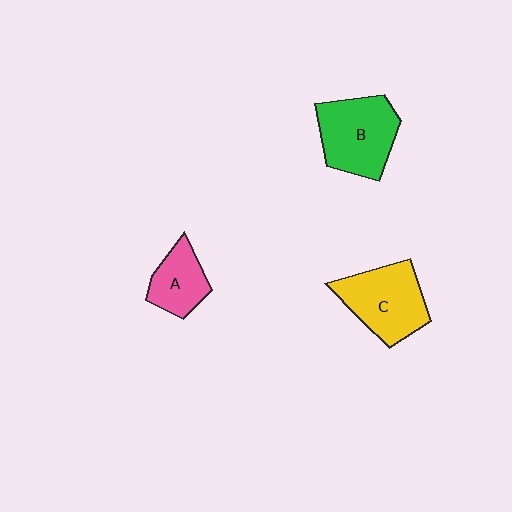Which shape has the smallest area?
Shape A (pink).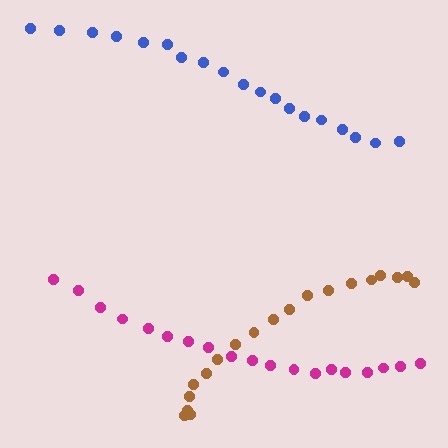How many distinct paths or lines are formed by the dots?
There are 3 distinct paths.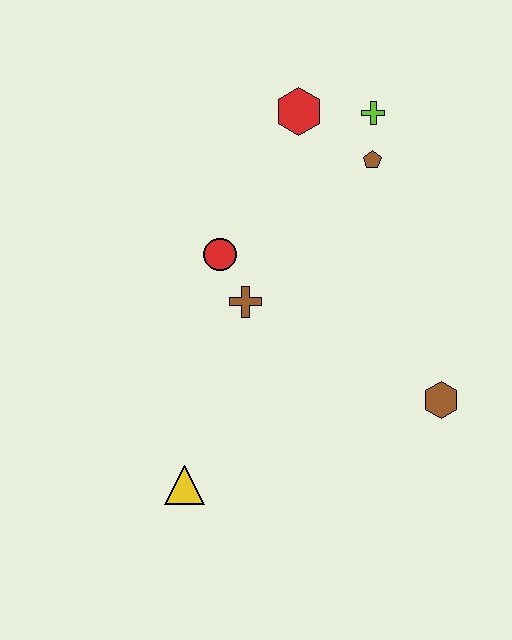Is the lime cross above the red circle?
Yes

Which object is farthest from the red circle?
The brown hexagon is farthest from the red circle.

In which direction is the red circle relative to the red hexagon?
The red circle is below the red hexagon.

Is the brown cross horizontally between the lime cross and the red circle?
Yes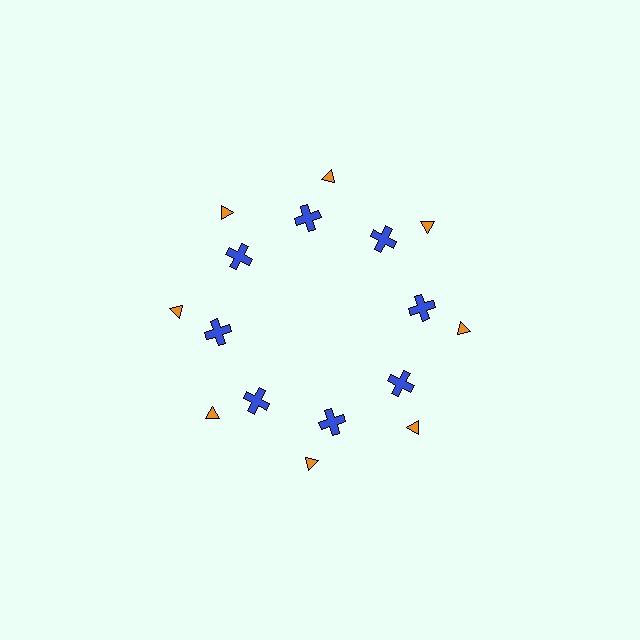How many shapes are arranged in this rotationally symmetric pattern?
There are 16 shapes, arranged in 8 groups of 2.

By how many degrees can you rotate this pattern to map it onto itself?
The pattern maps onto itself every 45 degrees of rotation.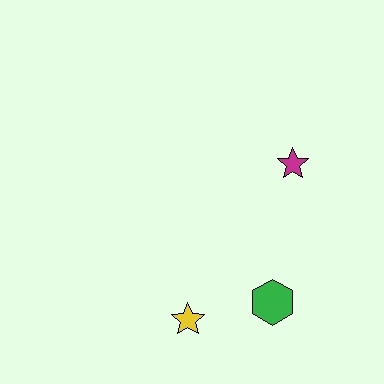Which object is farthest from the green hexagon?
The magenta star is farthest from the green hexagon.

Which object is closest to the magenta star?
The green hexagon is closest to the magenta star.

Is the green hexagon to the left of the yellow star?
No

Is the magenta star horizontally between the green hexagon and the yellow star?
No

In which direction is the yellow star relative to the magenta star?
The yellow star is below the magenta star.